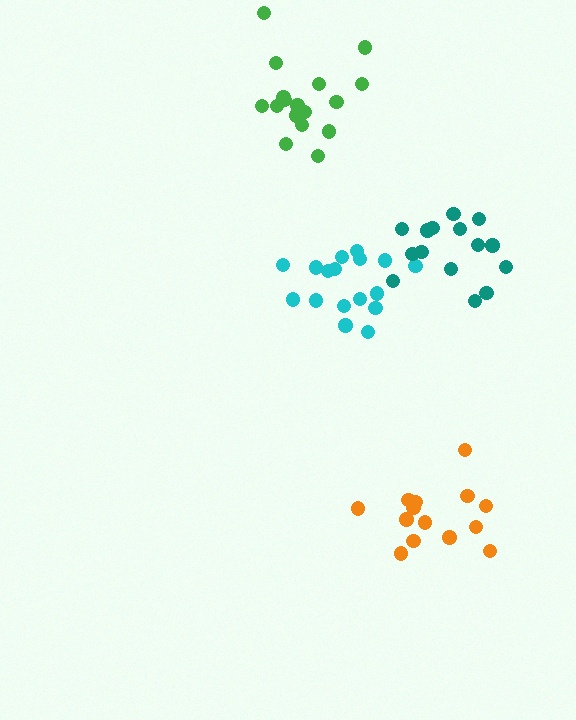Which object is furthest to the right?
The teal cluster is rightmost.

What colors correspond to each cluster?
The clusters are colored: green, cyan, orange, teal.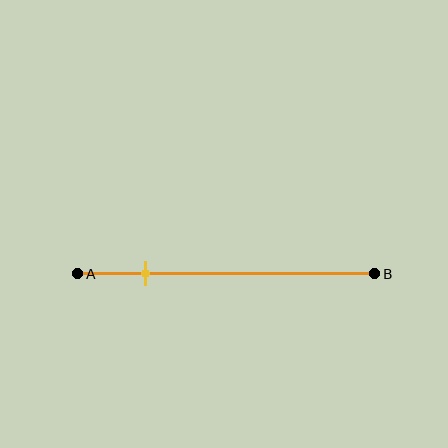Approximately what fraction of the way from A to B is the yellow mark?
The yellow mark is approximately 25% of the way from A to B.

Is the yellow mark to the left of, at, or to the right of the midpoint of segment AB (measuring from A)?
The yellow mark is to the left of the midpoint of segment AB.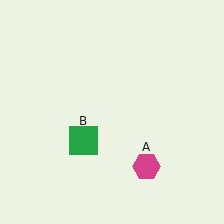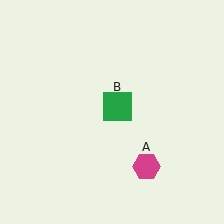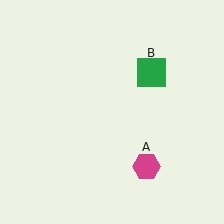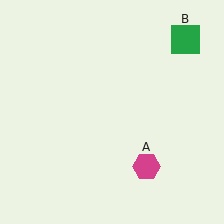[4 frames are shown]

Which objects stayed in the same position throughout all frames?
Magenta hexagon (object A) remained stationary.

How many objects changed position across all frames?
1 object changed position: green square (object B).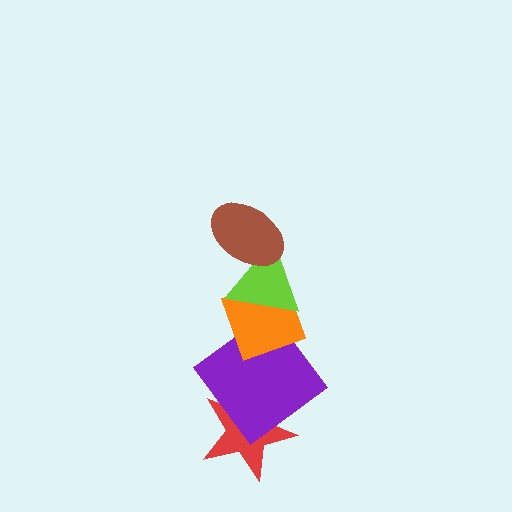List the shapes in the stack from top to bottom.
From top to bottom: the brown ellipse, the lime triangle, the orange diamond, the purple diamond, the red star.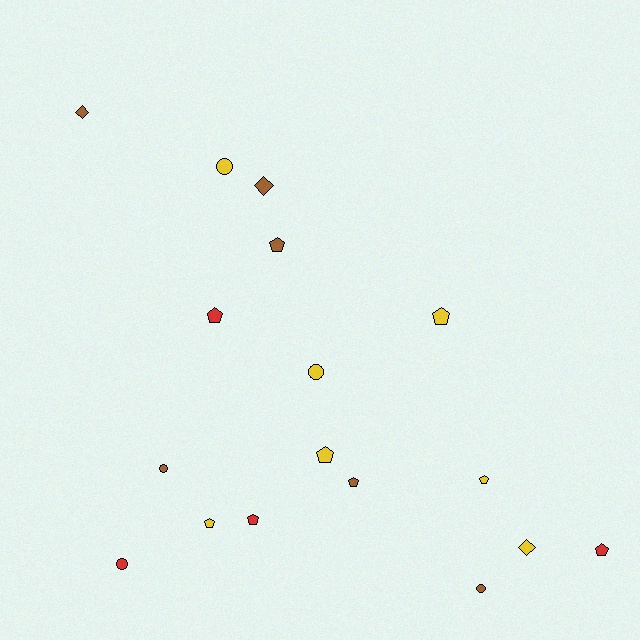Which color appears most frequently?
Yellow, with 7 objects.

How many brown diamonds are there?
There are 2 brown diamonds.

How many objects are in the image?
There are 17 objects.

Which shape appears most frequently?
Pentagon, with 9 objects.